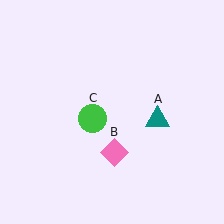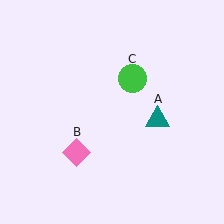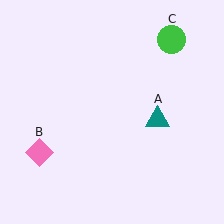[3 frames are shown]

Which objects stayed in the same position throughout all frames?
Teal triangle (object A) remained stationary.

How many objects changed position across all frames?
2 objects changed position: pink diamond (object B), green circle (object C).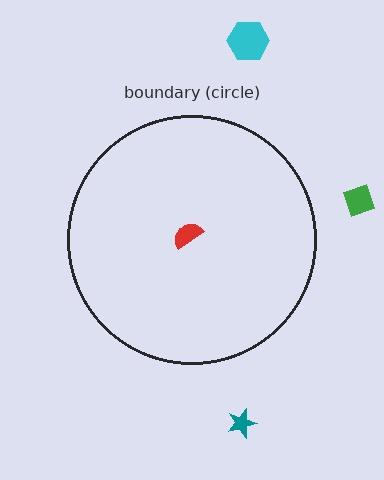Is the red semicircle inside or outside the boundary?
Inside.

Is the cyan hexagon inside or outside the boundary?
Outside.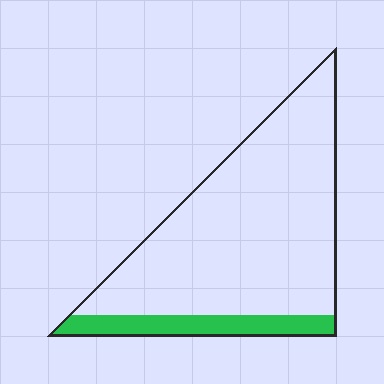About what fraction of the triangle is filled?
About one eighth (1/8).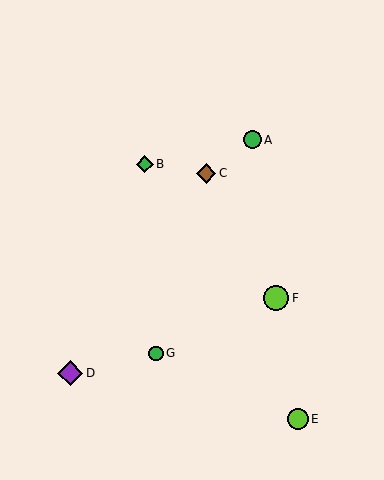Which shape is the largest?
The purple diamond (labeled D) is the largest.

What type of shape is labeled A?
Shape A is a green circle.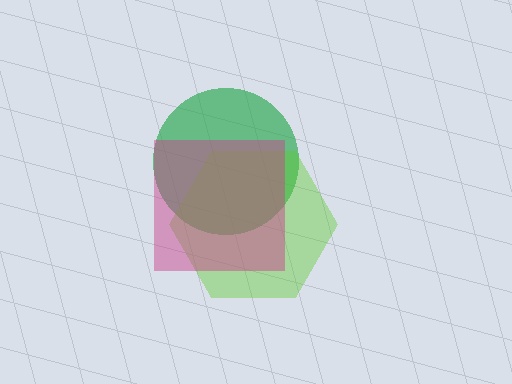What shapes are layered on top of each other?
The layered shapes are: a green circle, a lime hexagon, a magenta square.